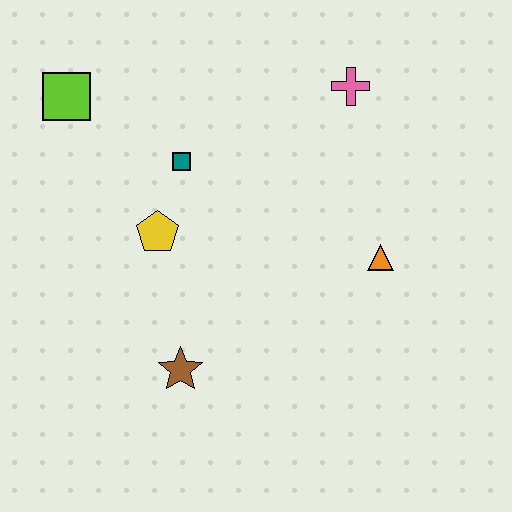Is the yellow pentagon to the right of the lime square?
Yes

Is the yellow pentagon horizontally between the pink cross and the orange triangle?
No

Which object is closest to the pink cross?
The orange triangle is closest to the pink cross.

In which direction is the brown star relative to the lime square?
The brown star is below the lime square.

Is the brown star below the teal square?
Yes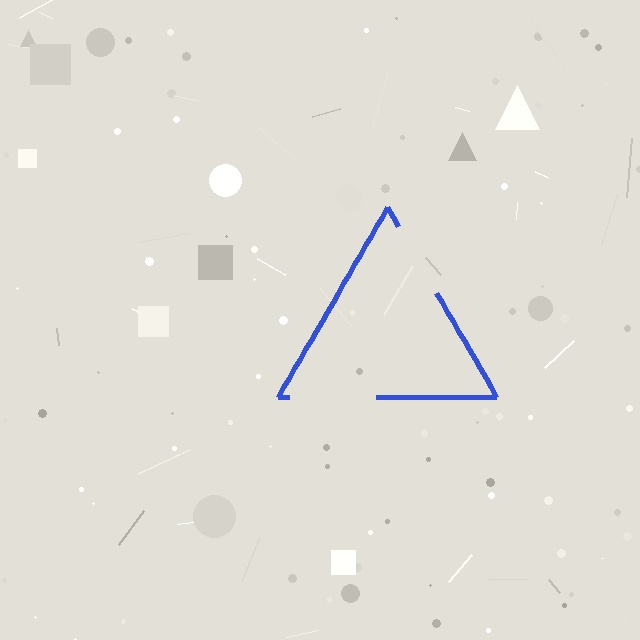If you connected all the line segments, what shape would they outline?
They would outline a triangle.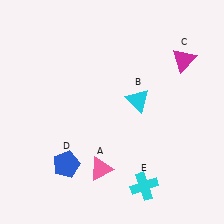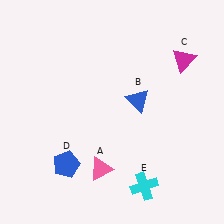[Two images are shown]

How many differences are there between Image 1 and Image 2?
There is 1 difference between the two images.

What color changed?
The triangle (B) changed from cyan in Image 1 to blue in Image 2.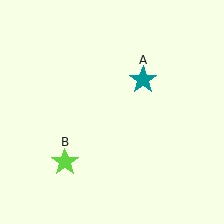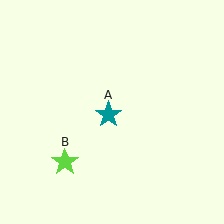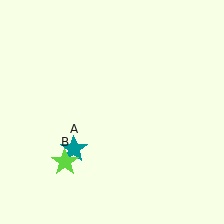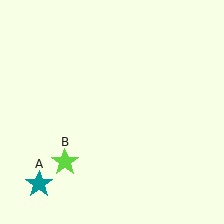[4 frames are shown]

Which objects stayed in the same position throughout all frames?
Lime star (object B) remained stationary.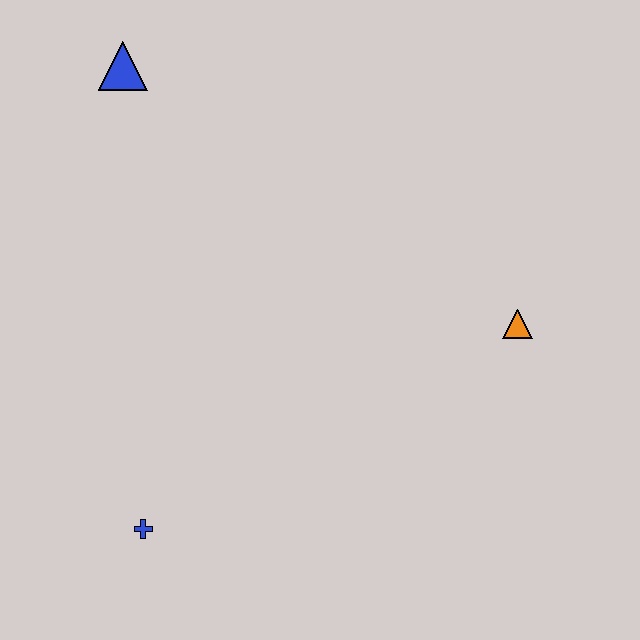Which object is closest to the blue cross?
The orange triangle is closest to the blue cross.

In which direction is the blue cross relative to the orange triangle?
The blue cross is to the left of the orange triangle.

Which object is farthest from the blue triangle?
The orange triangle is farthest from the blue triangle.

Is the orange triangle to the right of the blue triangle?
Yes